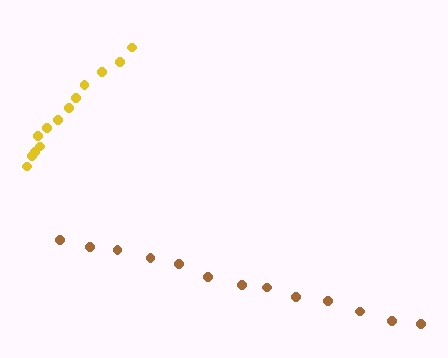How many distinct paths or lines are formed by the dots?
There are 2 distinct paths.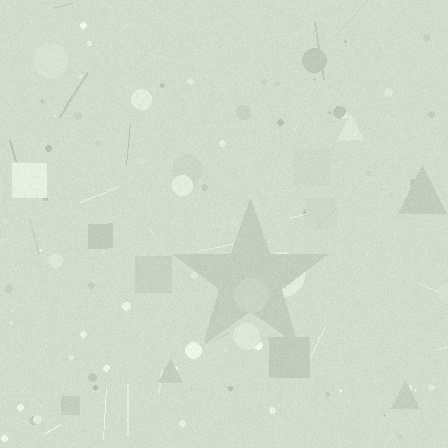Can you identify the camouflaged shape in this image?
The camouflaged shape is a star.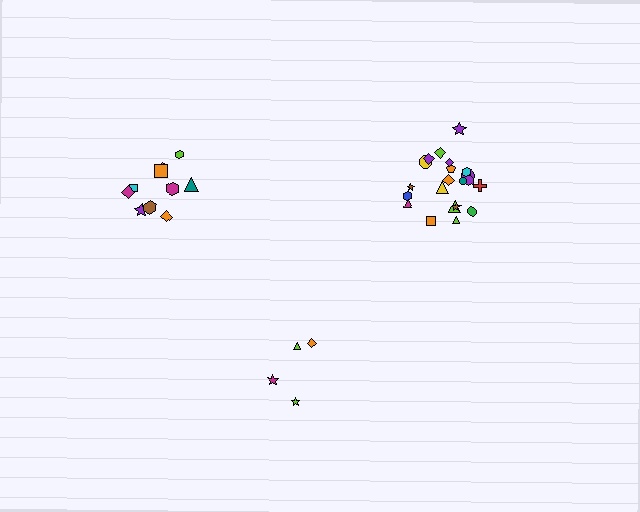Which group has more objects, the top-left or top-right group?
The top-right group.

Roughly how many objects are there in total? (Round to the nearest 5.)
Roughly 35 objects in total.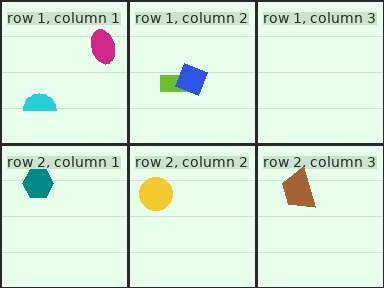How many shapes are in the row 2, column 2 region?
1.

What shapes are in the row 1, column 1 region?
The cyan semicircle, the magenta ellipse.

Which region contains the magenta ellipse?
The row 1, column 1 region.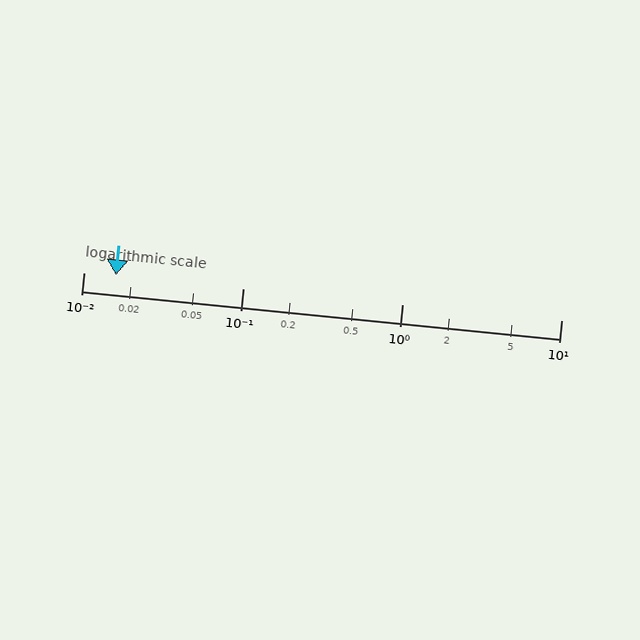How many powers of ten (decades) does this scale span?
The scale spans 3 decades, from 0.01 to 10.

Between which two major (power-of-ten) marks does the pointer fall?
The pointer is between 0.01 and 0.1.